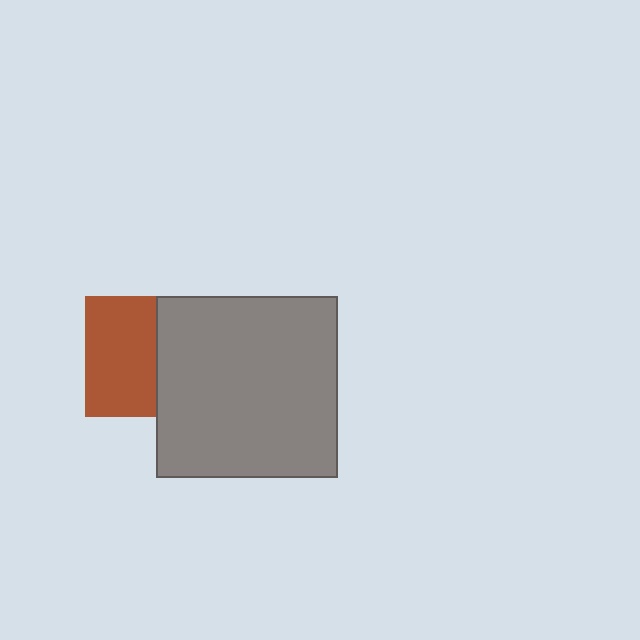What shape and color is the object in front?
The object in front is a gray square.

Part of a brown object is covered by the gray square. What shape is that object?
It is a square.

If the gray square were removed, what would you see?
You would see the complete brown square.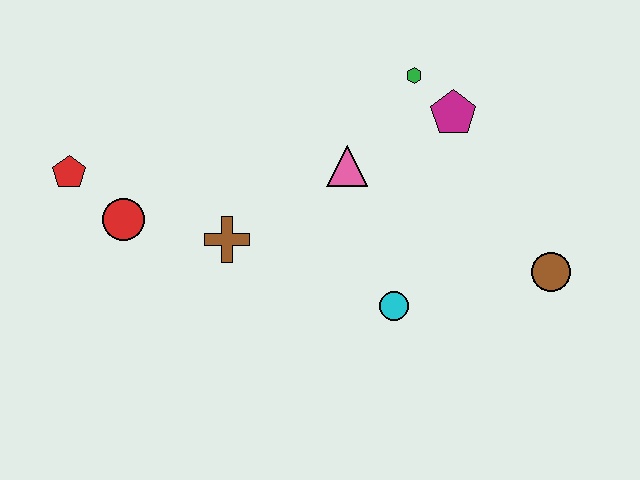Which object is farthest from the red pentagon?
The brown circle is farthest from the red pentagon.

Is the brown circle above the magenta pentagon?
No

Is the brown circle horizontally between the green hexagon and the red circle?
No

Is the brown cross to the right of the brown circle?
No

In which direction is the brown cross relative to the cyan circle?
The brown cross is to the left of the cyan circle.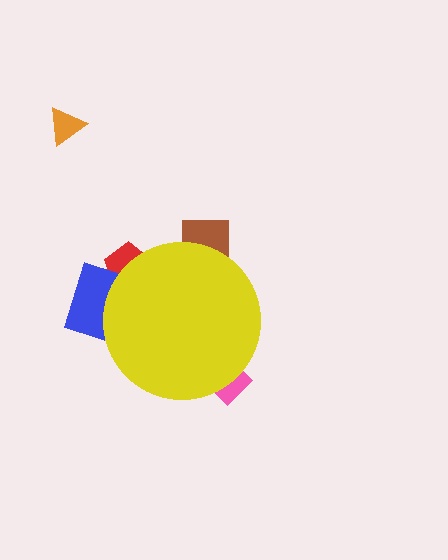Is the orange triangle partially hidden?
No, the orange triangle is fully visible.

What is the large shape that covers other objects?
A yellow circle.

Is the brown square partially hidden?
Yes, the brown square is partially hidden behind the yellow circle.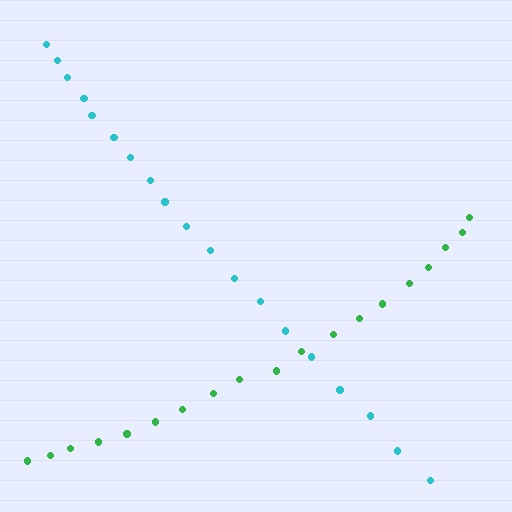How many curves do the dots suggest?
There are 2 distinct paths.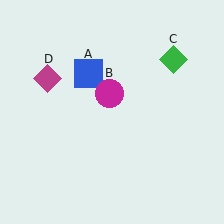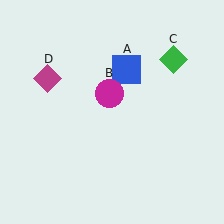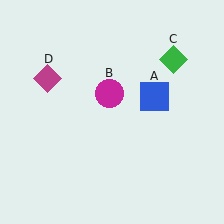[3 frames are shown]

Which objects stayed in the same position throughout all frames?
Magenta circle (object B) and green diamond (object C) and magenta diamond (object D) remained stationary.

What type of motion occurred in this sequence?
The blue square (object A) rotated clockwise around the center of the scene.